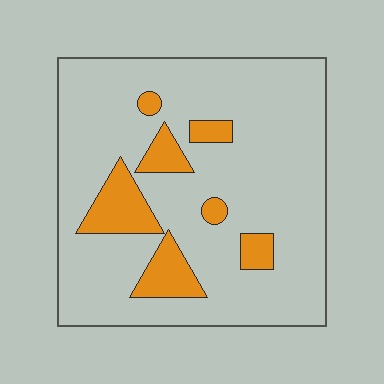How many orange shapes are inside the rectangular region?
7.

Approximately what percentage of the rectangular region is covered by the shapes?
Approximately 15%.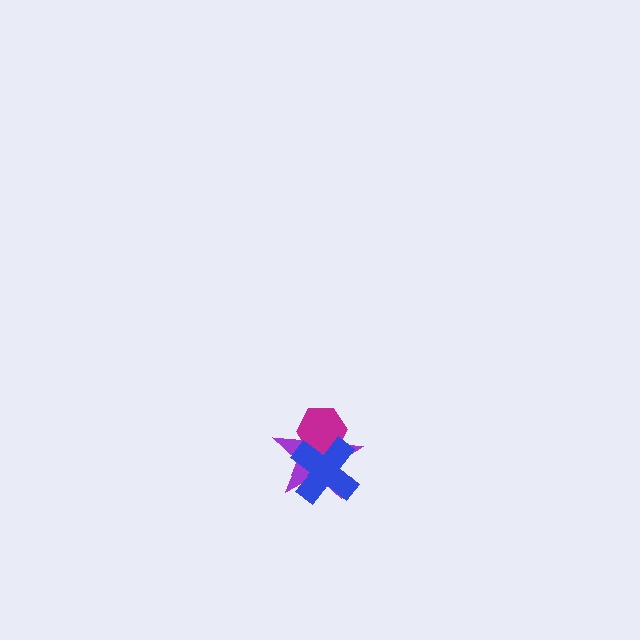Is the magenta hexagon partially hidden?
Yes, it is partially covered by another shape.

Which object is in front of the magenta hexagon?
The blue cross is in front of the magenta hexagon.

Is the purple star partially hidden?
Yes, it is partially covered by another shape.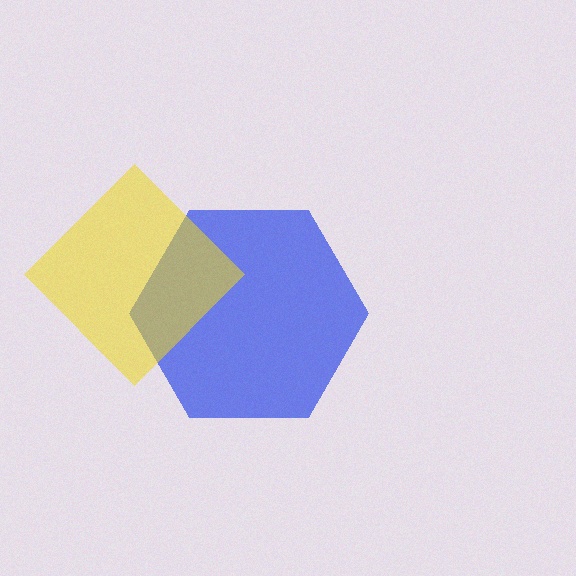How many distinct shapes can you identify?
There are 2 distinct shapes: a blue hexagon, a yellow diamond.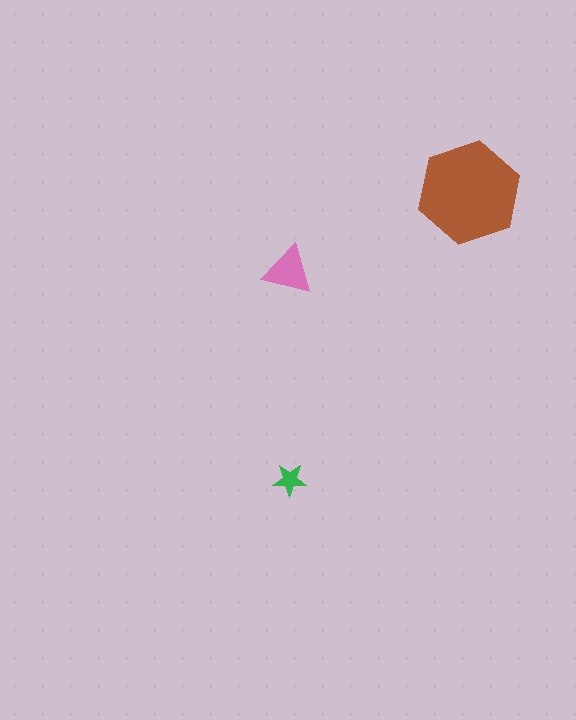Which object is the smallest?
The green star.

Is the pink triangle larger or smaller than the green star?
Larger.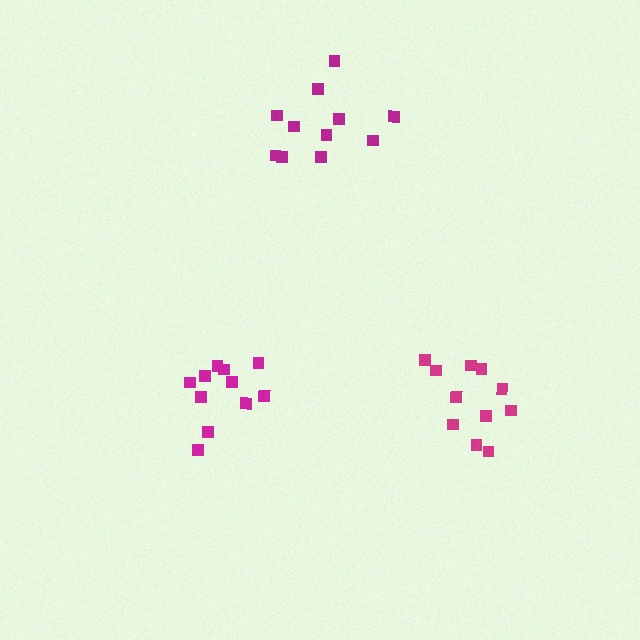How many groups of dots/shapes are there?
There are 3 groups.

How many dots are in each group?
Group 1: 11 dots, Group 2: 11 dots, Group 3: 11 dots (33 total).